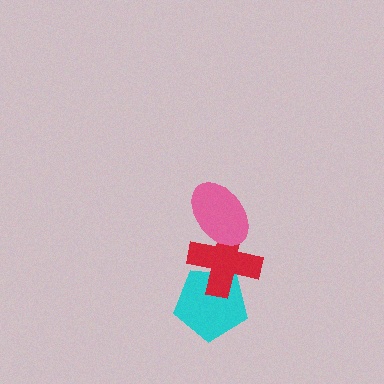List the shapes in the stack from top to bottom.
From top to bottom: the pink ellipse, the red cross, the cyan pentagon.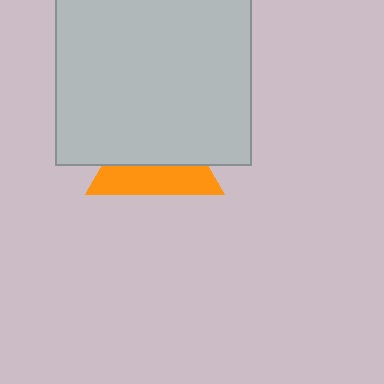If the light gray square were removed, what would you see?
You would see the complete orange triangle.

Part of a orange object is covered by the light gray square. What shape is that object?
It is a triangle.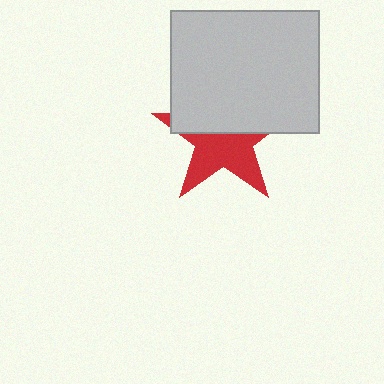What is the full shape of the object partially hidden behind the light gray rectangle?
The partially hidden object is a red star.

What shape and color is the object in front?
The object in front is a light gray rectangle.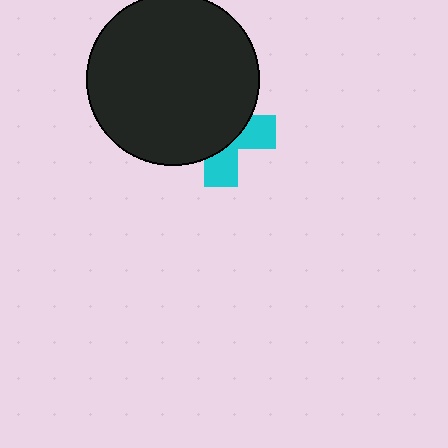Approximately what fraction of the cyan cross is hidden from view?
Roughly 63% of the cyan cross is hidden behind the black circle.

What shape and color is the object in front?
The object in front is a black circle.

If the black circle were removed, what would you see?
You would see the complete cyan cross.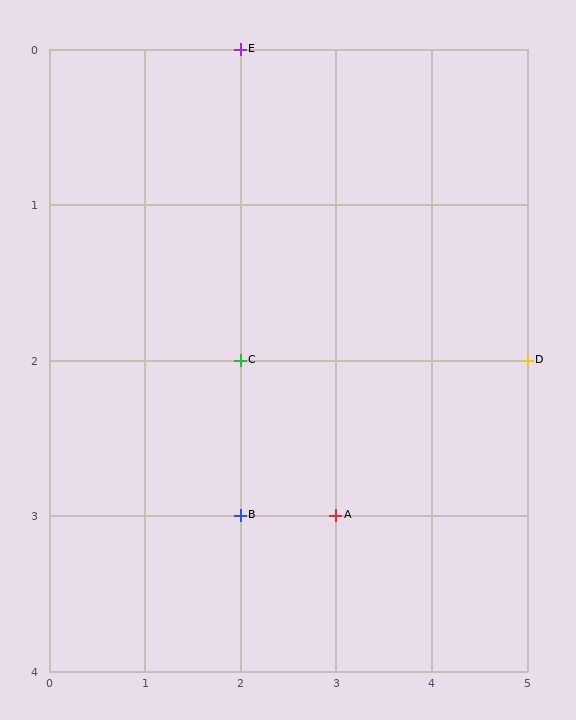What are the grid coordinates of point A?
Point A is at grid coordinates (3, 3).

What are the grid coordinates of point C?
Point C is at grid coordinates (2, 2).